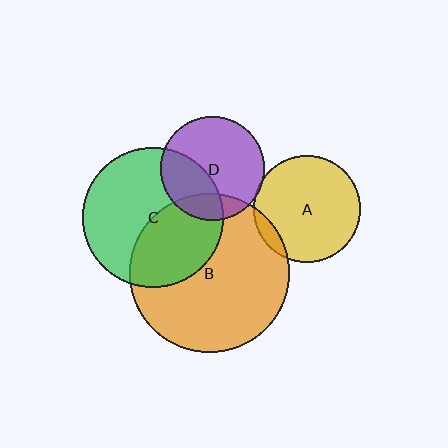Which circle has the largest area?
Circle B (orange).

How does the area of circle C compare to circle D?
Approximately 1.8 times.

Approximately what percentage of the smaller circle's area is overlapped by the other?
Approximately 35%.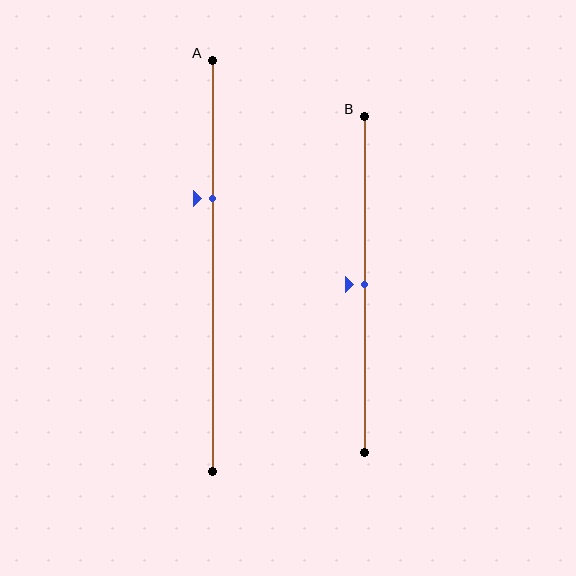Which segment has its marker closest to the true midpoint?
Segment B has its marker closest to the true midpoint.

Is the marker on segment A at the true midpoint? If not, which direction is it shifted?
No, the marker on segment A is shifted upward by about 16% of the segment length.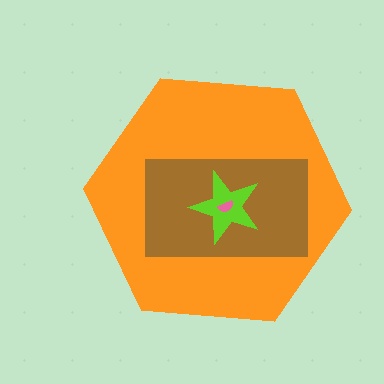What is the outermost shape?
The orange hexagon.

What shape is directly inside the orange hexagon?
The brown rectangle.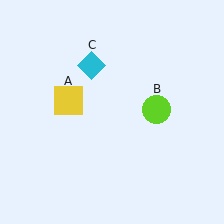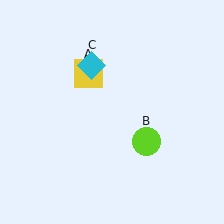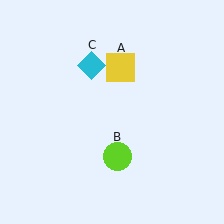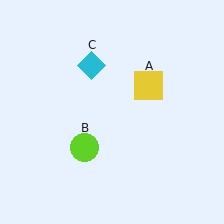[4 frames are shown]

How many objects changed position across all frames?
2 objects changed position: yellow square (object A), lime circle (object B).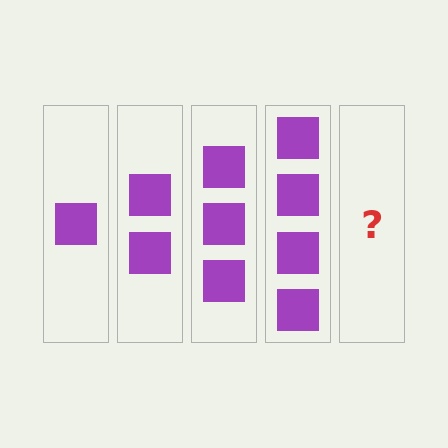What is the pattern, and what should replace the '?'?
The pattern is that each step adds one more square. The '?' should be 5 squares.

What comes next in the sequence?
The next element should be 5 squares.